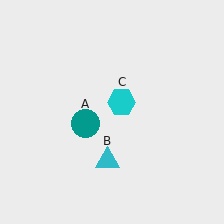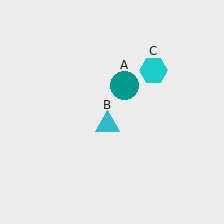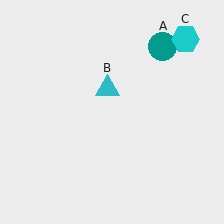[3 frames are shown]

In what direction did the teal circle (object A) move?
The teal circle (object A) moved up and to the right.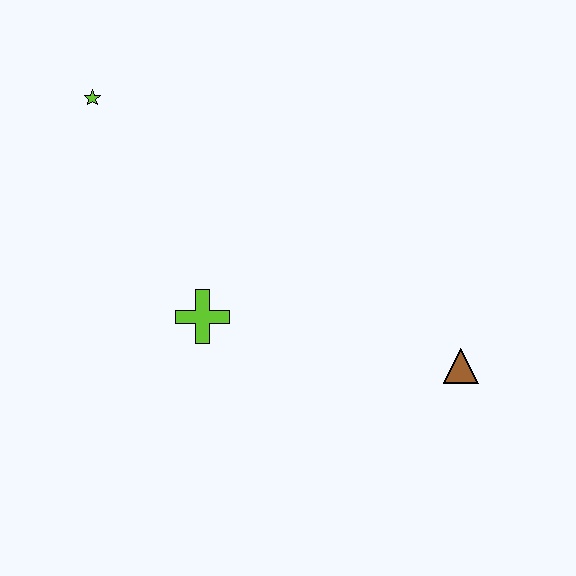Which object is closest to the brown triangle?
The lime cross is closest to the brown triangle.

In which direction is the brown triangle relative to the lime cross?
The brown triangle is to the right of the lime cross.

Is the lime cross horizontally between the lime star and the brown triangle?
Yes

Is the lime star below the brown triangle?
No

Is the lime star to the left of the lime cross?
Yes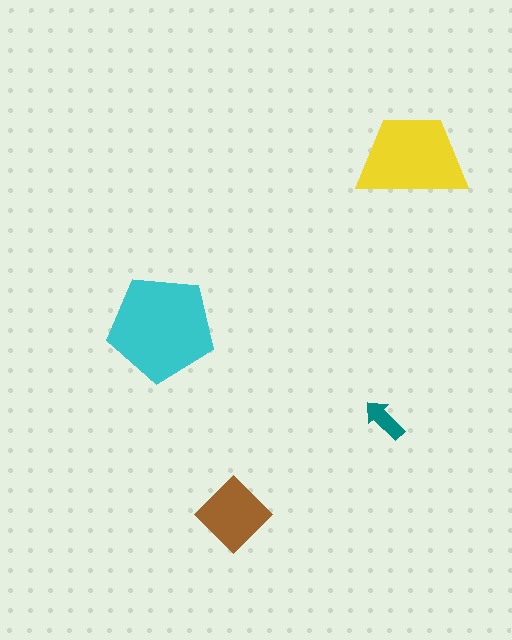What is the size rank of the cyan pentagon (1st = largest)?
1st.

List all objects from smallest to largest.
The teal arrow, the brown diamond, the yellow trapezoid, the cyan pentagon.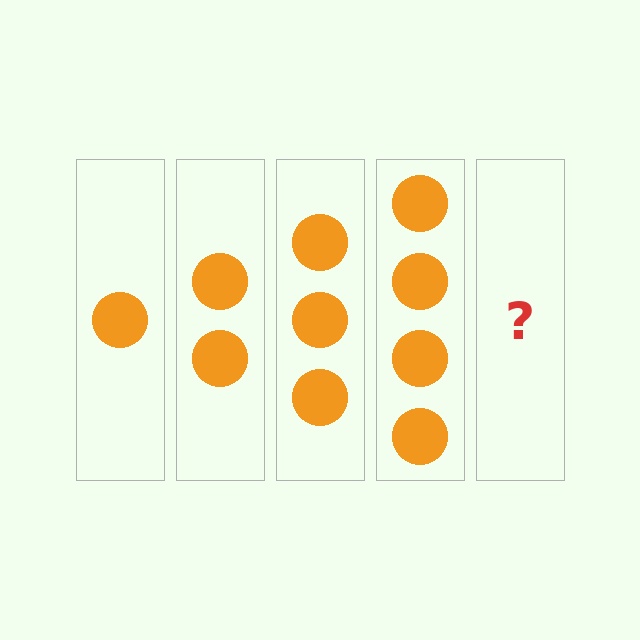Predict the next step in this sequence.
The next step is 5 circles.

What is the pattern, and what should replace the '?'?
The pattern is that each step adds one more circle. The '?' should be 5 circles.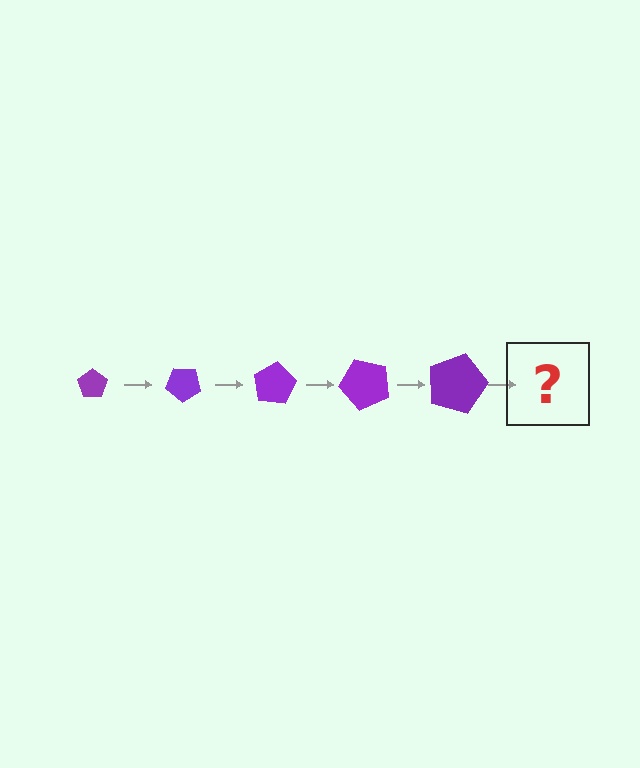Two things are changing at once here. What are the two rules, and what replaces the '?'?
The two rules are that the pentagon grows larger each step and it rotates 40 degrees each step. The '?' should be a pentagon, larger than the previous one and rotated 200 degrees from the start.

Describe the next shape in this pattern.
It should be a pentagon, larger than the previous one and rotated 200 degrees from the start.